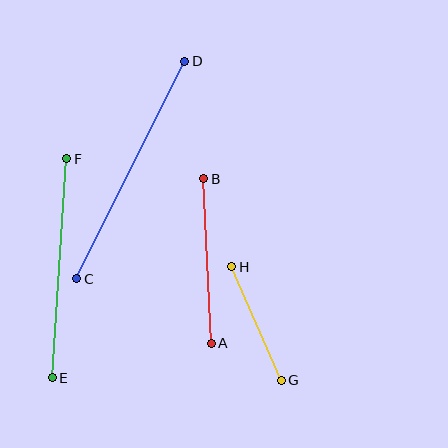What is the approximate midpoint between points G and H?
The midpoint is at approximately (257, 324) pixels.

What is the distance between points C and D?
The distance is approximately 243 pixels.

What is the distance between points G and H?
The distance is approximately 124 pixels.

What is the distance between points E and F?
The distance is approximately 220 pixels.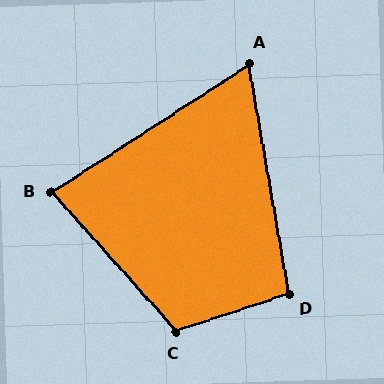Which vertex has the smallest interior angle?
A, at approximately 67 degrees.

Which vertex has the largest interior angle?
C, at approximately 113 degrees.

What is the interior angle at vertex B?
Approximately 81 degrees (acute).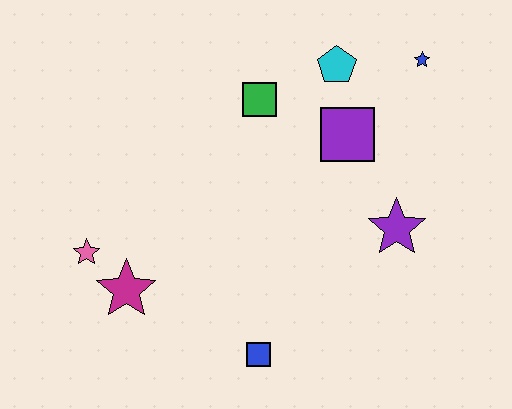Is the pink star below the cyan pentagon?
Yes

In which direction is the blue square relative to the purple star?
The blue square is to the left of the purple star.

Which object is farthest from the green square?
The blue square is farthest from the green square.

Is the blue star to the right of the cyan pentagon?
Yes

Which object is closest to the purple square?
The cyan pentagon is closest to the purple square.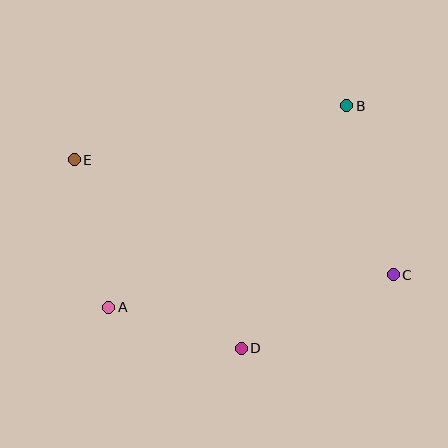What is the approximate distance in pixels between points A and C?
The distance between A and C is approximately 286 pixels.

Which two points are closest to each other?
Points A and D are closest to each other.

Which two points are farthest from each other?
Points C and E are farthest from each other.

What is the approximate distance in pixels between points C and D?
The distance between C and D is approximately 168 pixels.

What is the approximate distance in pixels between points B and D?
The distance between B and D is approximately 264 pixels.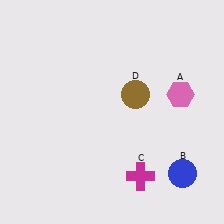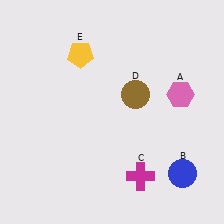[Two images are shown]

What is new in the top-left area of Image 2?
A yellow pentagon (E) was added in the top-left area of Image 2.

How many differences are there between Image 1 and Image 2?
There is 1 difference between the two images.